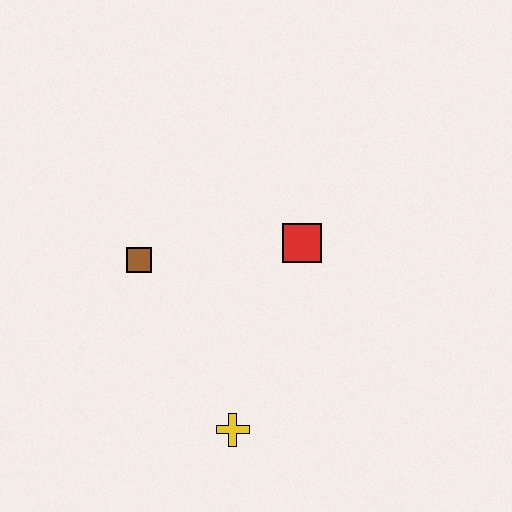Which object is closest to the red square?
The brown square is closest to the red square.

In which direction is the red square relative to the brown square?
The red square is to the right of the brown square.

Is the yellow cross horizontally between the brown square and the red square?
Yes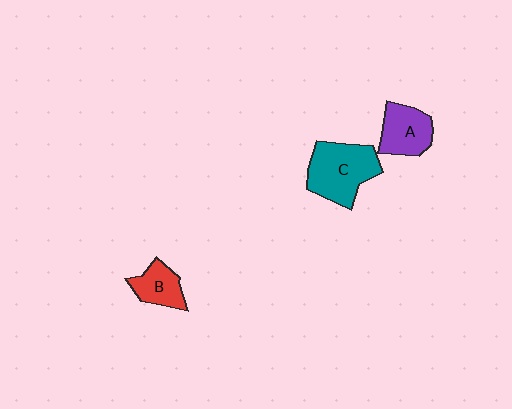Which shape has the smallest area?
Shape B (red).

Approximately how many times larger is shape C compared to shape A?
Approximately 1.5 times.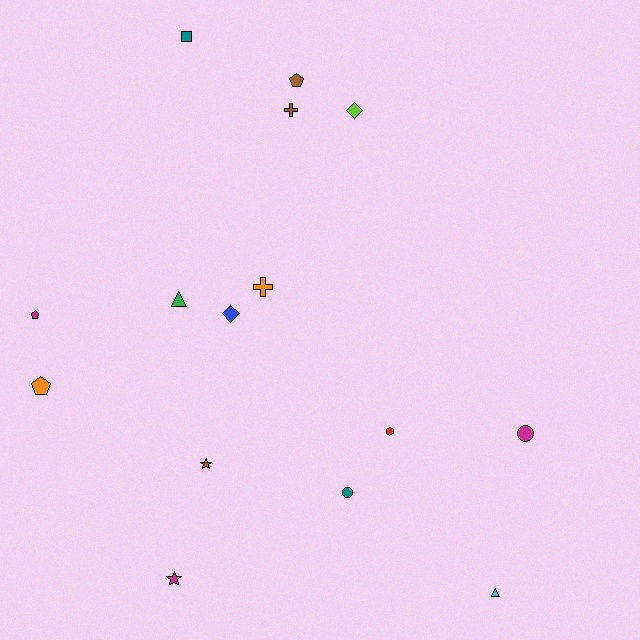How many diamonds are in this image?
There are 2 diamonds.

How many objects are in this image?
There are 15 objects.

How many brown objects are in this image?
There are 3 brown objects.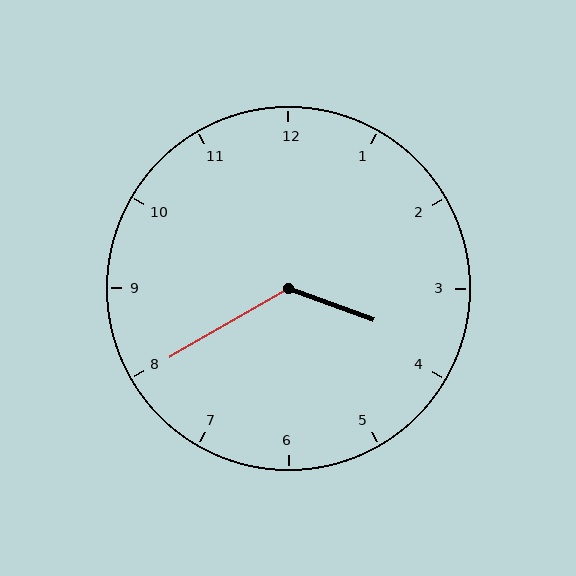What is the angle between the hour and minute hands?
Approximately 130 degrees.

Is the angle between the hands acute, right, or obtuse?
It is obtuse.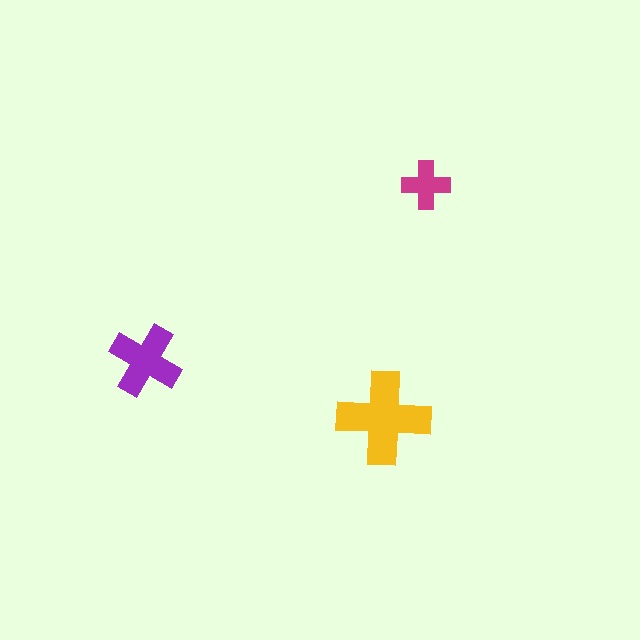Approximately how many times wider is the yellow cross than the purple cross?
About 1.5 times wider.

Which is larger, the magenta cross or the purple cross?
The purple one.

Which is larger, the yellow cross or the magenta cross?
The yellow one.